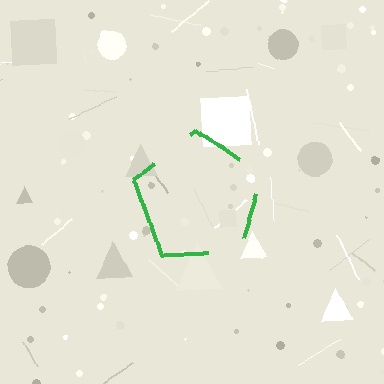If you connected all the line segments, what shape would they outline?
They would outline a pentagon.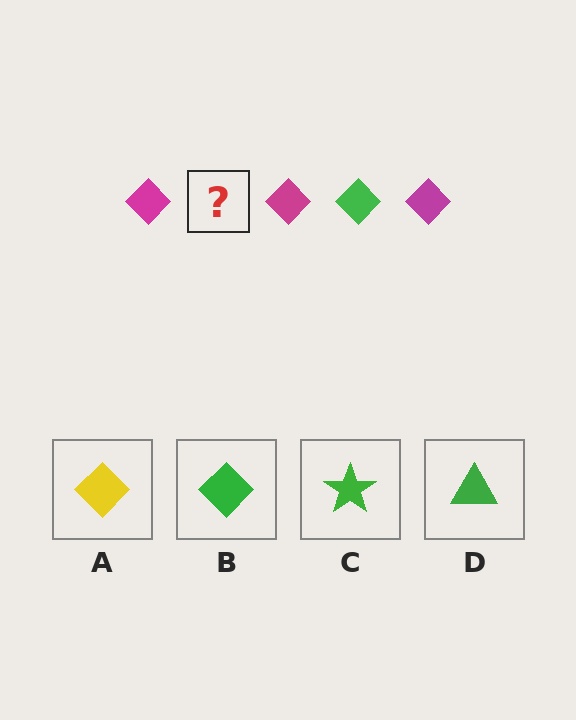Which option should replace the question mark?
Option B.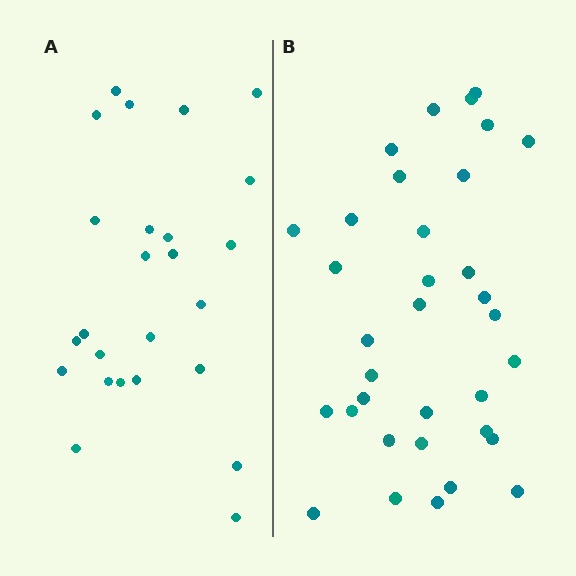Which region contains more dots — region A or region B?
Region B (the right region) has more dots.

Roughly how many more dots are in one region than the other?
Region B has roughly 8 or so more dots than region A.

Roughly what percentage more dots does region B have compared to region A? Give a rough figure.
About 35% more.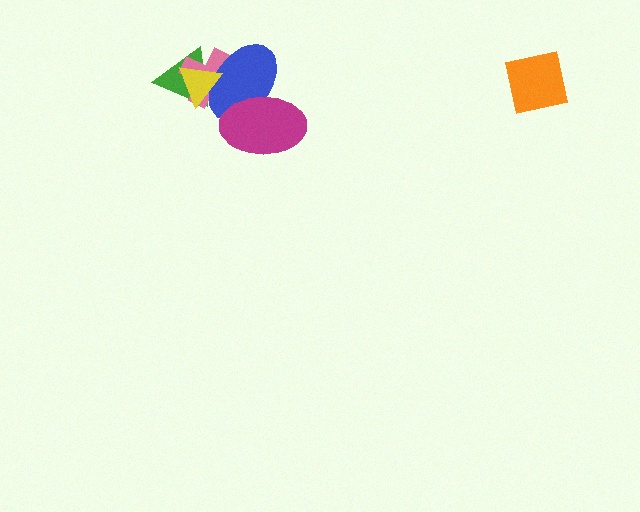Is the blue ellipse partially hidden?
Yes, it is partially covered by another shape.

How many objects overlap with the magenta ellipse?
1 object overlaps with the magenta ellipse.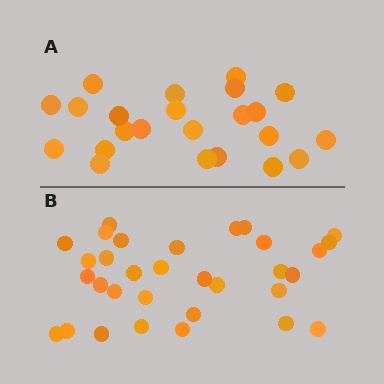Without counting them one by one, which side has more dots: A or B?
Region B (the bottom region) has more dots.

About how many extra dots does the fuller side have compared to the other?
Region B has roughly 8 or so more dots than region A.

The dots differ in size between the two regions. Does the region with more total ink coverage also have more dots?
No. Region A has more total ink coverage because its dots are larger, but region B actually contains more individual dots. Total area can be misleading — the number of items is what matters here.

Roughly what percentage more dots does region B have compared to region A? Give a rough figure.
About 40% more.